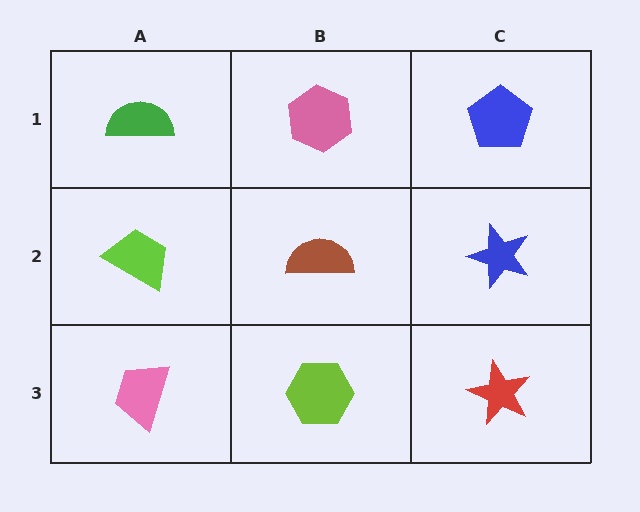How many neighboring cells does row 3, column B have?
3.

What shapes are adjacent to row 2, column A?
A green semicircle (row 1, column A), a pink trapezoid (row 3, column A), a brown semicircle (row 2, column B).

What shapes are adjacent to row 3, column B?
A brown semicircle (row 2, column B), a pink trapezoid (row 3, column A), a red star (row 3, column C).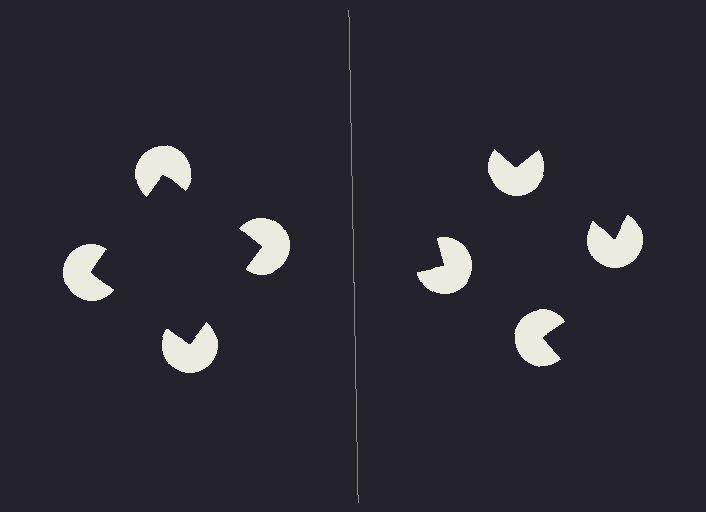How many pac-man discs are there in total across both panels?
8 — 4 on each side.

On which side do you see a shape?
An illusory square appears on the left side. On the right side the wedge cuts are rotated, so no coherent shape forms.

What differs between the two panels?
The pac-man discs are positioned identically on both sides; only the wedge orientations differ. On the left they align to a square; on the right they are misaligned.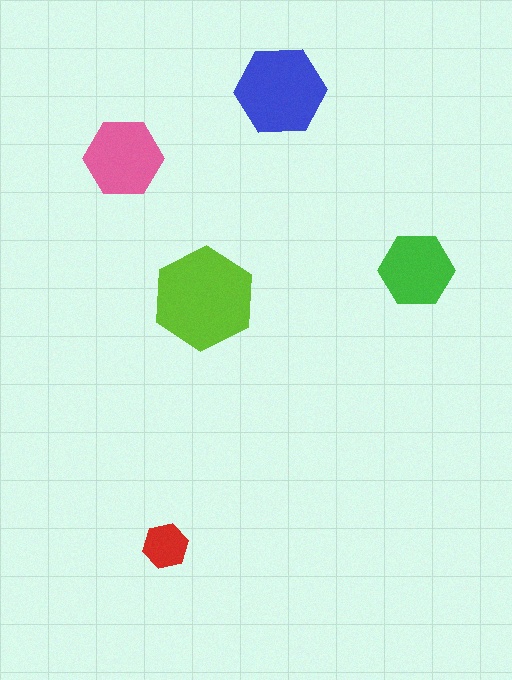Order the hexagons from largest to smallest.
the lime one, the blue one, the pink one, the green one, the red one.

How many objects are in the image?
There are 5 objects in the image.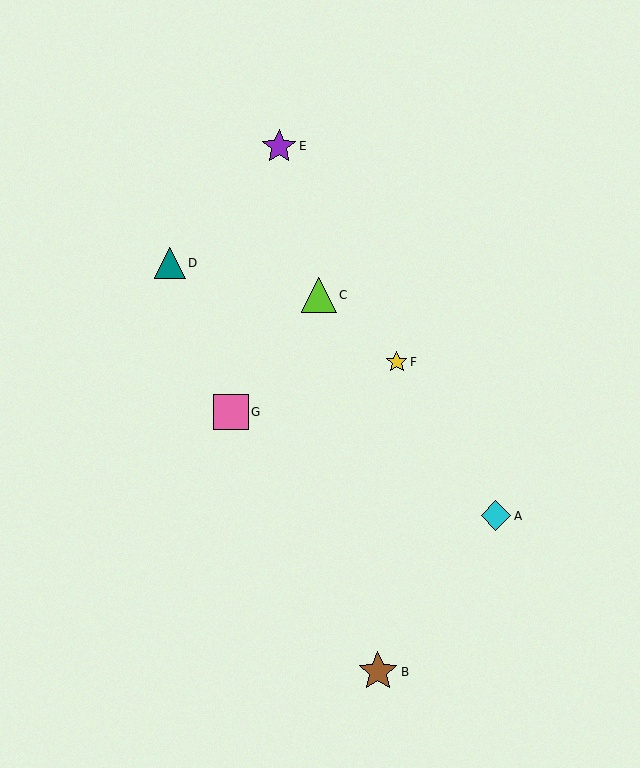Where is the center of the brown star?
The center of the brown star is at (378, 672).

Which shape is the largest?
The brown star (labeled B) is the largest.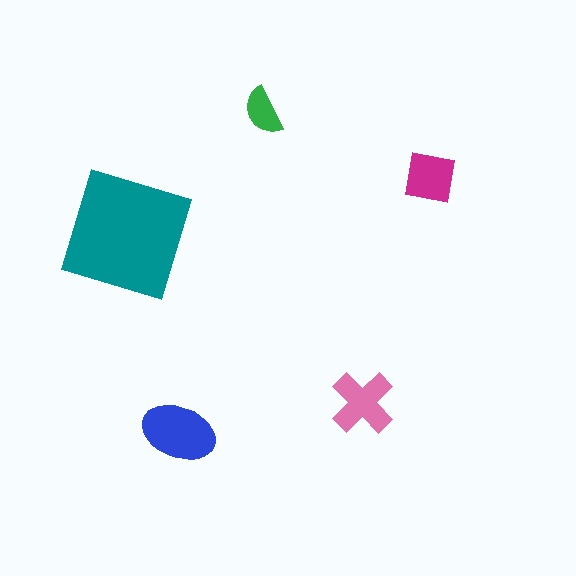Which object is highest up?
The green semicircle is topmost.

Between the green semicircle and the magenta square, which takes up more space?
The magenta square.